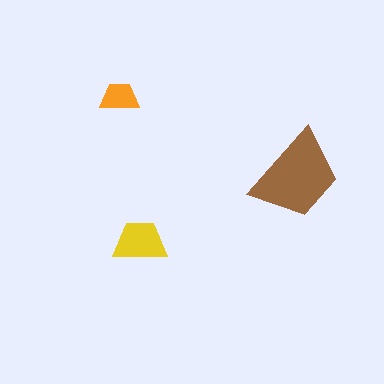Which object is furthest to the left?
The orange trapezoid is leftmost.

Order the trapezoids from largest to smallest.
the brown one, the yellow one, the orange one.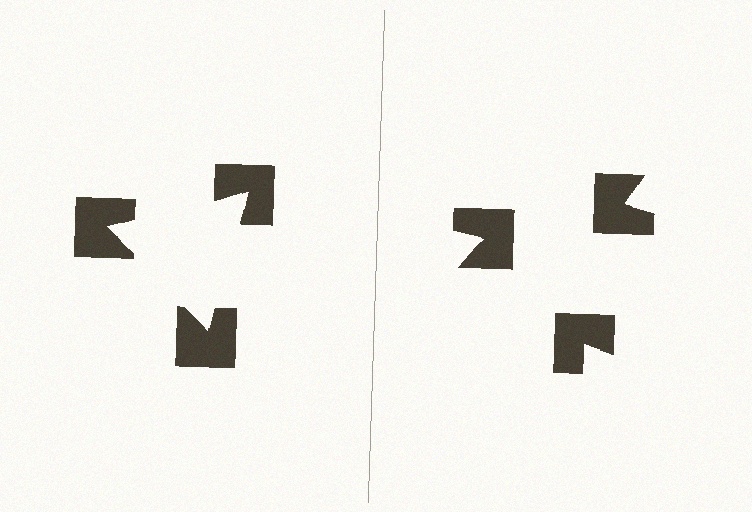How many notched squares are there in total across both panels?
6 — 3 on each side.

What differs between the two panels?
The notched squares are positioned identically on both sides; only the wedge orientations differ. On the left they align to a triangle; on the right they are misaligned.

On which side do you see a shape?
An illusory triangle appears on the left side. On the right side the wedge cuts are rotated, so no coherent shape forms.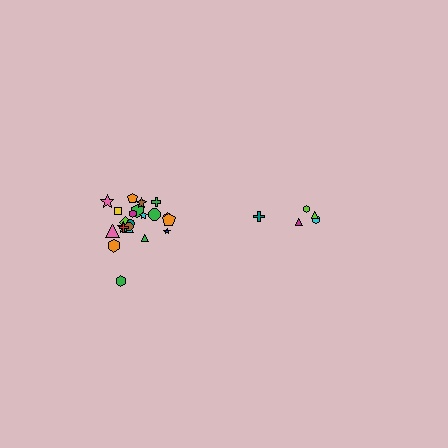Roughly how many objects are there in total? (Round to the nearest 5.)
Roughly 25 objects in total.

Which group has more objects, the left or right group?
The left group.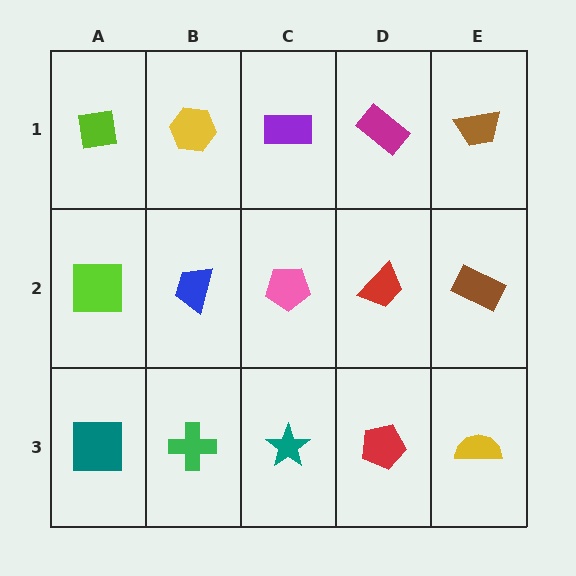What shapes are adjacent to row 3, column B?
A blue trapezoid (row 2, column B), a teal square (row 3, column A), a teal star (row 3, column C).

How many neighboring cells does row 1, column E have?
2.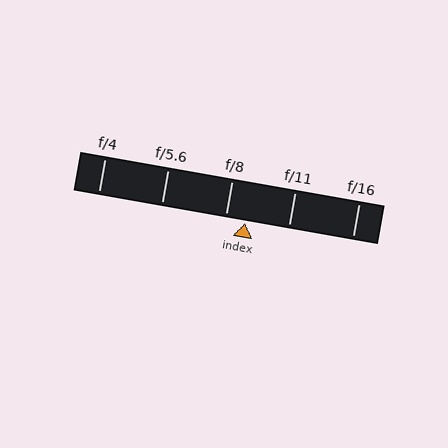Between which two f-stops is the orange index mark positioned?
The index mark is between f/8 and f/11.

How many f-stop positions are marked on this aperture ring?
There are 5 f-stop positions marked.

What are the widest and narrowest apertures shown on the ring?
The widest aperture shown is f/4 and the narrowest is f/16.